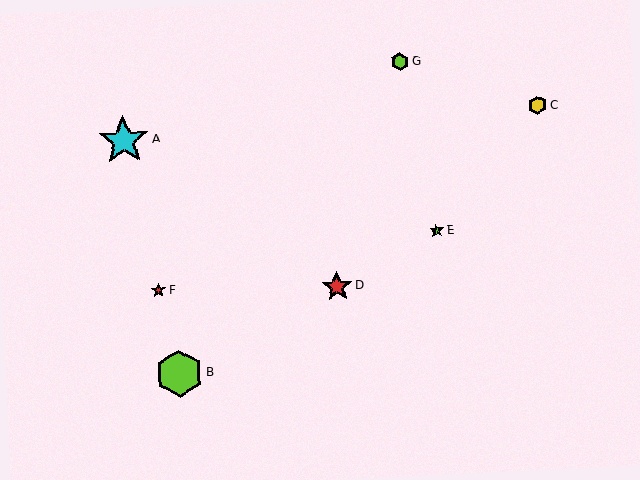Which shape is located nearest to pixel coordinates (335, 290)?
The red star (labeled D) at (337, 287) is nearest to that location.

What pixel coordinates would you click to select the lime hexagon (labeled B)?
Click at (179, 373) to select the lime hexagon B.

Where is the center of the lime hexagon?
The center of the lime hexagon is at (400, 62).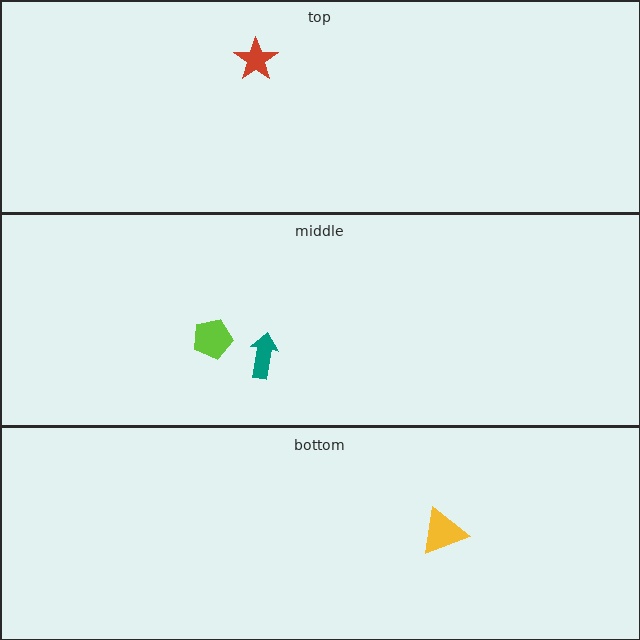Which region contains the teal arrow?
The middle region.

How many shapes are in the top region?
1.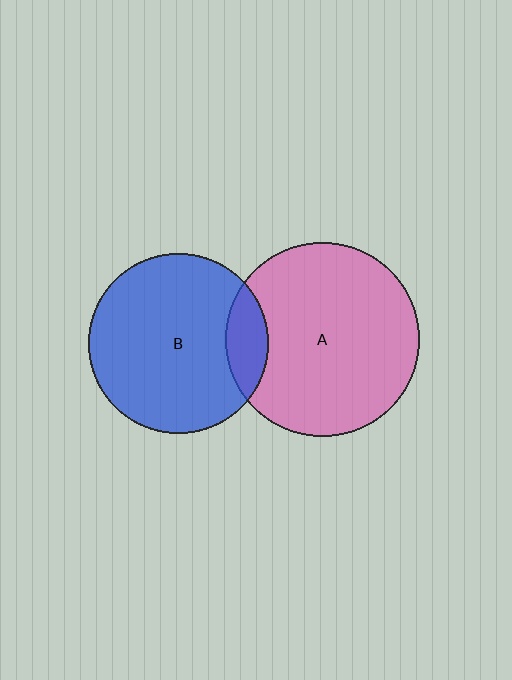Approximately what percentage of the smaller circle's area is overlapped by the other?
Approximately 15%.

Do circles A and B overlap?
Yes.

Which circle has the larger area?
Circle A (pink).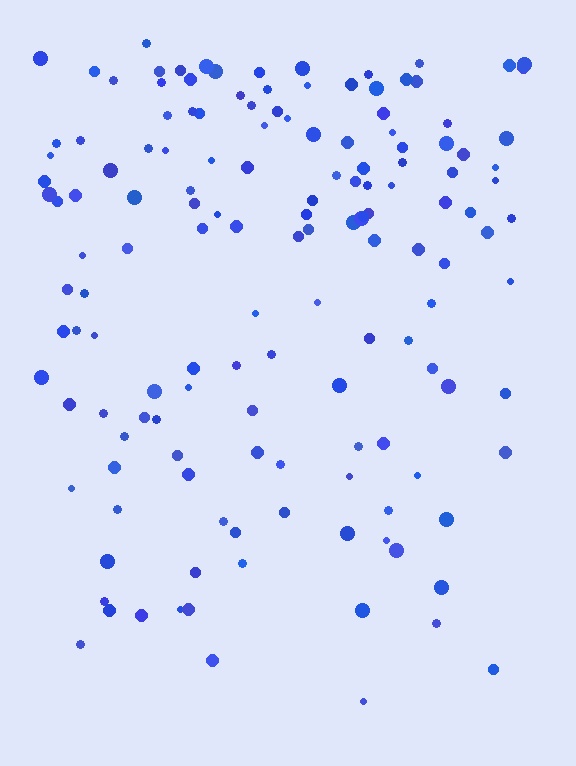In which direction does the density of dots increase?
From bottom to top, with the top side densest.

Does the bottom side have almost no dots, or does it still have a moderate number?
Still a moderate number, just noticeably fewer than the top.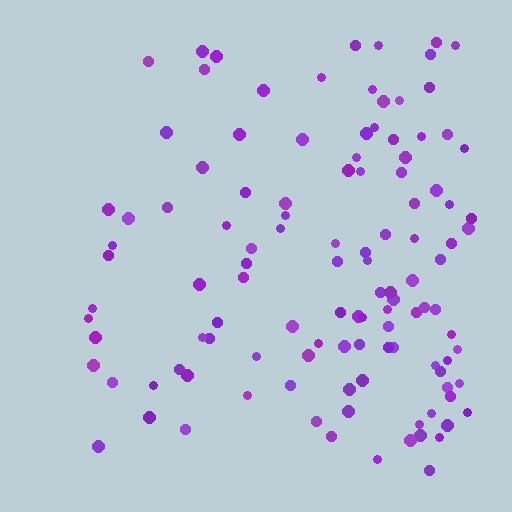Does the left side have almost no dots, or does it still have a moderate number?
Still a moderate number, just noticeably fewer than the right.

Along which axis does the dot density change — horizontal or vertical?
Horizontal.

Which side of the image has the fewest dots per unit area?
The left.